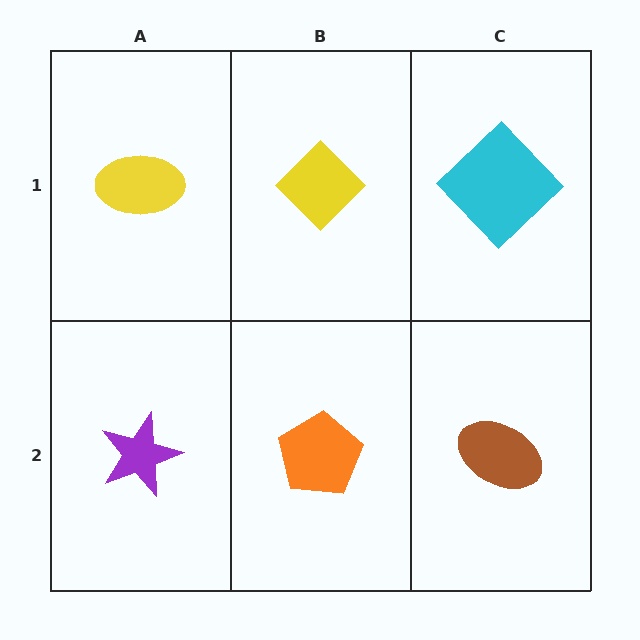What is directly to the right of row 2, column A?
An orange pentagon.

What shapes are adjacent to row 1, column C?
A brown ellipse (row 2, column C), a yellow diamond (row 1, column B).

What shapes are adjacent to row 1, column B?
An orange pentagon (row 2, column B), a yellow ellipse (row 1, column A), a cyan diamond (row 1, column C).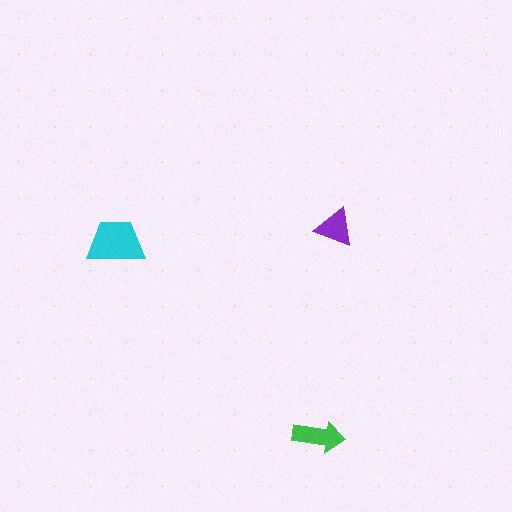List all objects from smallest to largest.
The purple triangle, the green arrow, the cyan trapezoid.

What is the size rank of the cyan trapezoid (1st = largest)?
1st.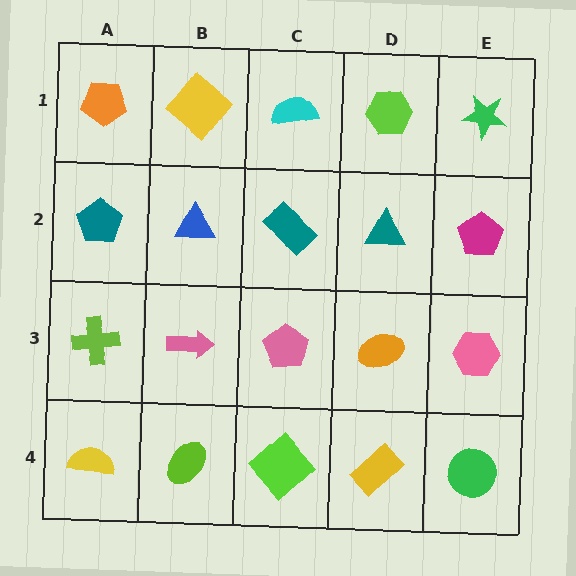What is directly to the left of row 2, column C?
A blue triangle.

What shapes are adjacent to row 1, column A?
A teal pentagon (row 2, column A), a yellow diamond (row 1, column B).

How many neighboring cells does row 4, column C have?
3.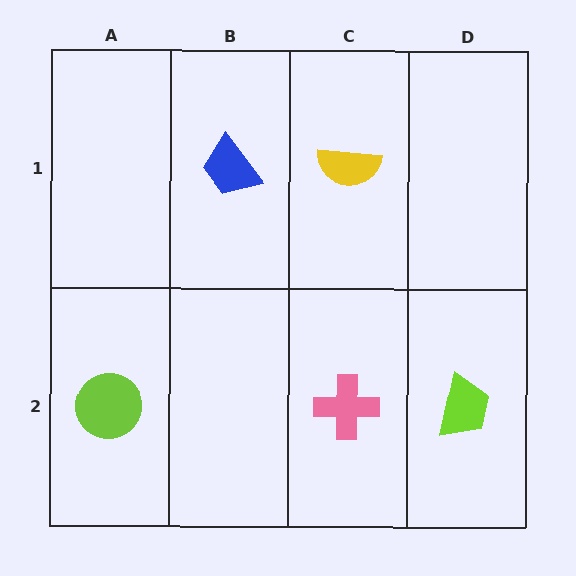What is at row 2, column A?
A lime circle.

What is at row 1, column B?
A blue trapezoid.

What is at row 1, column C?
A yellow semicircle.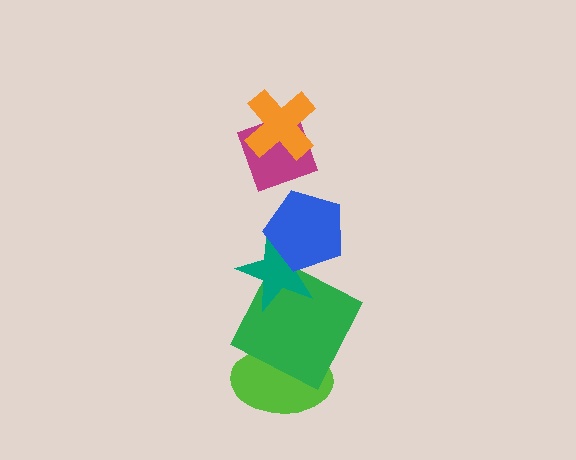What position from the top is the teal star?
The teal star is 4th from the top.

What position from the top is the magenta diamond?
The magenta diamond is 2nd from the top.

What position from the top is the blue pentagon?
The blue pentagon is 3rd from the top.